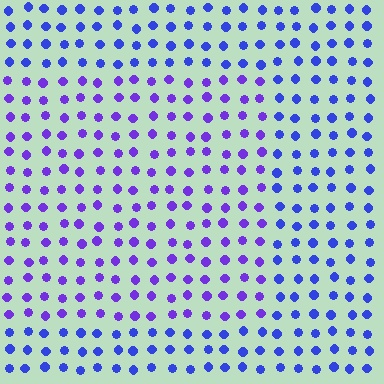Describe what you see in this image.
The image is filled with small blue elements in a uniform arrangement. A rectangle-shaped region is visible where the elements are tinted to a slightly different hue, forming a subtle color boundary.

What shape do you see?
I see a rectangle.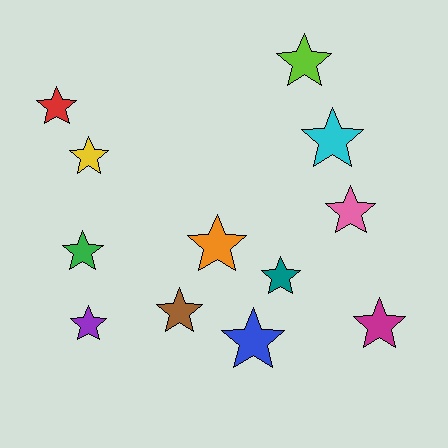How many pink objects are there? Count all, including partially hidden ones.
There is 1 pink object.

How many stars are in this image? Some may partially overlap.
There are 12 stars.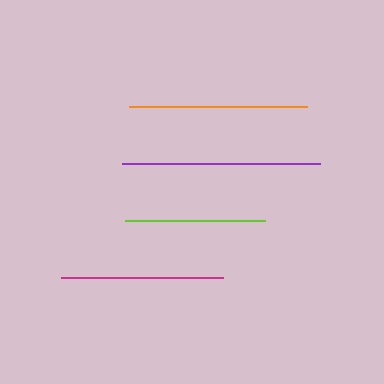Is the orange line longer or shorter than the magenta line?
The orange line is longer than the magenta line.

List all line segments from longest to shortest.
From longest to shortest: purple, orange, magenta, lime.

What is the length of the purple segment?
The purple segment is approximately 198 pixels long.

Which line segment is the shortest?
The lime line is the shortest at approximately 139 pixels.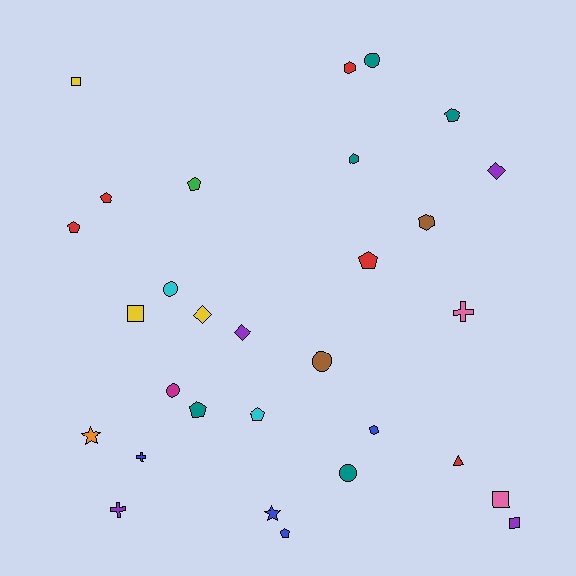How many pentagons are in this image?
There are 8 pentagons.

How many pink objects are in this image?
There are 2 pink objects.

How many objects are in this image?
There are 30 objects.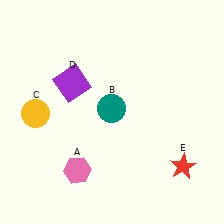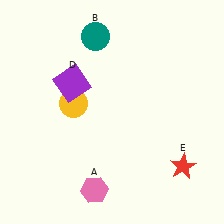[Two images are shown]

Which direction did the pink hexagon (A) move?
The pink hexagon (A) moved down.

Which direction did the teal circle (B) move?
The teal circle (B) moved up.